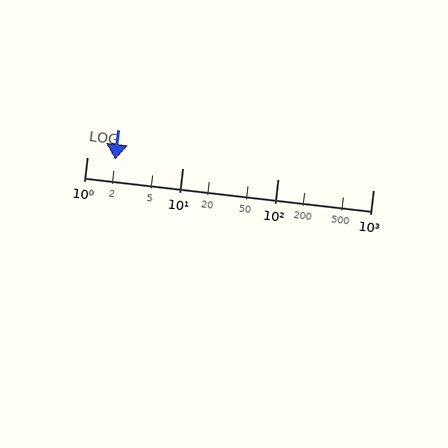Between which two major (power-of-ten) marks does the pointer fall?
The pointer is between 1 and 10.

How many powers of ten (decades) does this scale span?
The scale spans 3 decades, from 1 to 1000.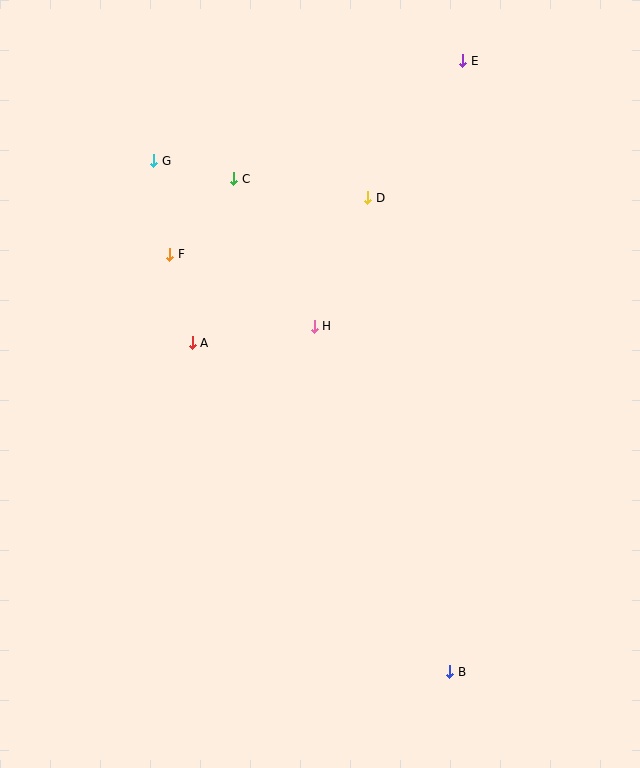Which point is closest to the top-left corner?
Point G is closest to the top-left corner.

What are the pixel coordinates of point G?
Point G is at (154, 161).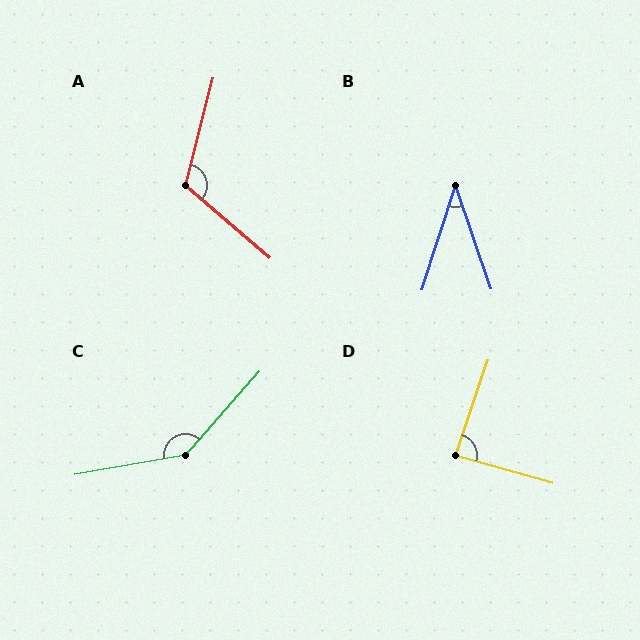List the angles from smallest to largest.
B (37°), D (87°), A (116°), C (141°).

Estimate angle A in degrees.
Approximately 116 degrees.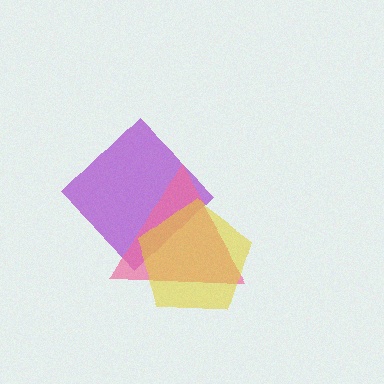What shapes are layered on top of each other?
The layered shapes are: a purple diamond, a pink triangle, a yellow pentagon.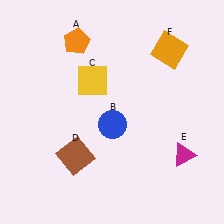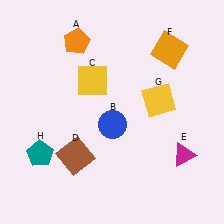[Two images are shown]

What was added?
A yellow square (G), a teal pentagon (H) were added in Image 2.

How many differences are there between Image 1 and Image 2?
There are 2 differences between the two images.